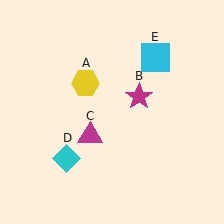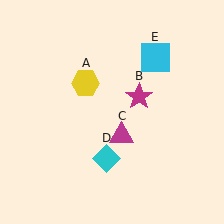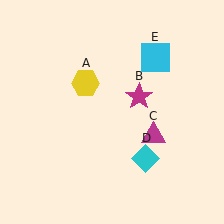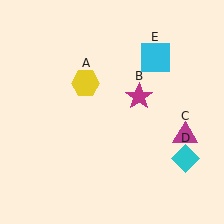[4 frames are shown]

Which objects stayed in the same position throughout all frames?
Yellow hexagon (object A) and magenta star (object B) and cyan square (object E) remained stationary.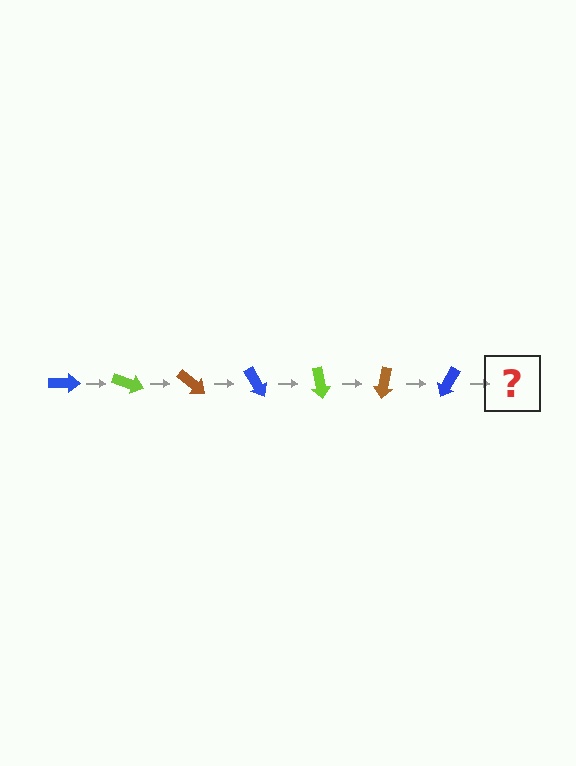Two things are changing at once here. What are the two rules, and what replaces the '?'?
The two rules are that it rotates 20 degrees each step and the color cycles through blue, lime, and brown. The '?' should be a lime arrow, rotated 140 degrees from the start.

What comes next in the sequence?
The next element should be a lime arrow, rotated 140 degrees from the start.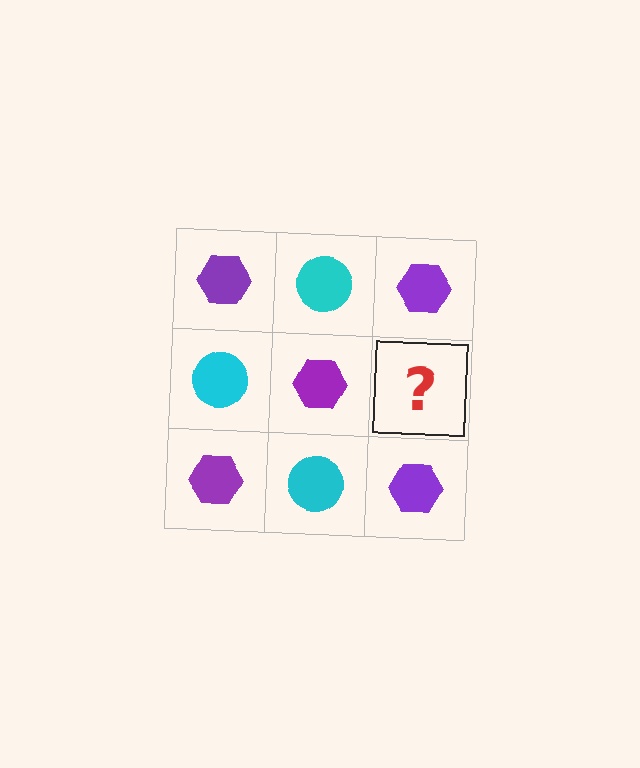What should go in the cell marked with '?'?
The missing cell should contain a cyan circle.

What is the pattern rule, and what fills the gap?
The rule is that it alternates purple hexagon and cyan circle in a checkerboard pattern. The gap should be filled with a cyan circle.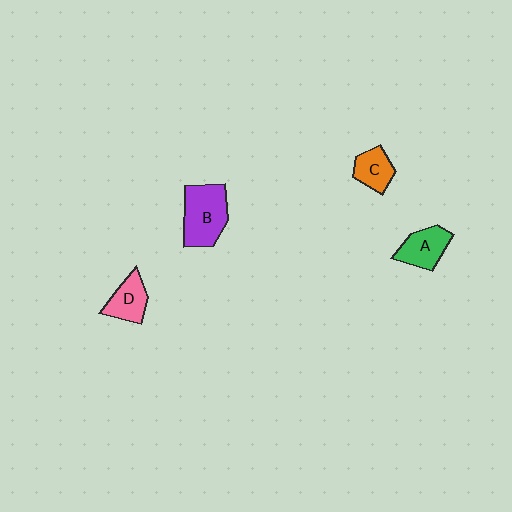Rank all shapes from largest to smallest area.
From largest to smallest: B (purple), A (green), D (pink), C (orange).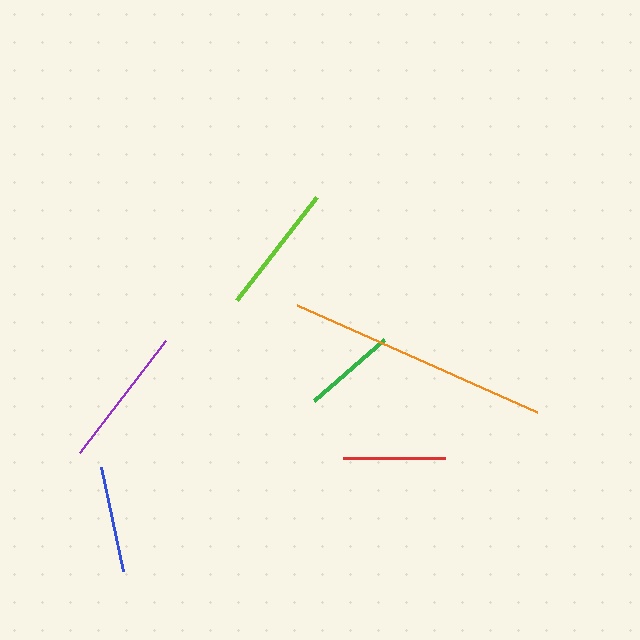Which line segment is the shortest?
The green line is the shortest at approximately 93 pixels.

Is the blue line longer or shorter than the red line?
The blue line is longer than the red line.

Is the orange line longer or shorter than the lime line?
The orange line is longer than the lime line.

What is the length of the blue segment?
The blue segment is approximately 107 pixels long.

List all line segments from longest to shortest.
From longest to shortest: orange, purple, lime, blue, red, green.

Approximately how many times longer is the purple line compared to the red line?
The purple line is approximately 1.4 times the length of the red line.